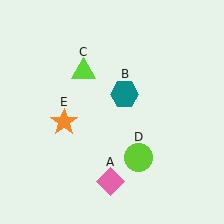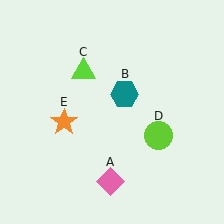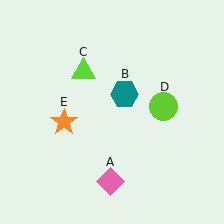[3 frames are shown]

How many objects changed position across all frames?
1 object changed position: lime circle (object D).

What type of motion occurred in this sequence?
The lime circle (object D) rotated counterclockwise around the center of the scene.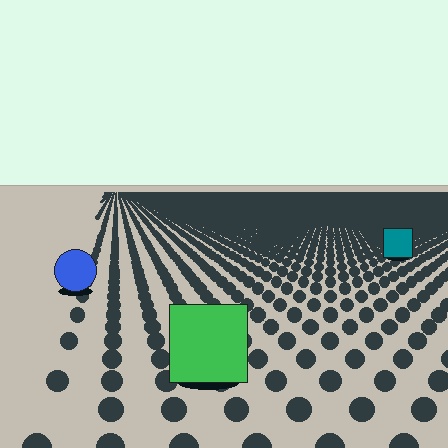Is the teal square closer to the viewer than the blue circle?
No. The blue circle is closer — you can tell from the texture gradient: the ground texture is coarser near it.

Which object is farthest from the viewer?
The teal square is farthest from the viewer. It appears smaller and the ground texture around it is denser.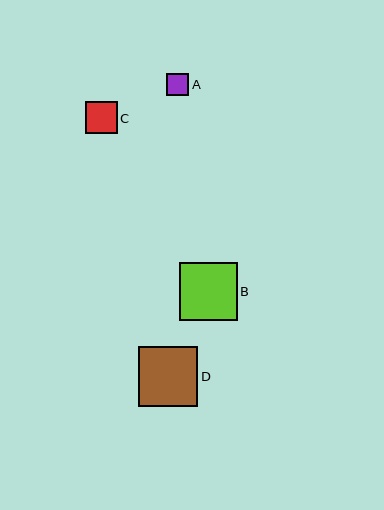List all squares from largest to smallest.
From largest to smallest: D, B, C, A.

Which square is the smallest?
Square A is the smallest with a size of approximately 22 pixels.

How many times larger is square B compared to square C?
Square B is approximately 1.8 times the size of square C.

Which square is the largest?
Square D is the largest with a size of approximately 60 pixels.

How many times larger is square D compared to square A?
Square D is approximately 2.7 times the size of square A.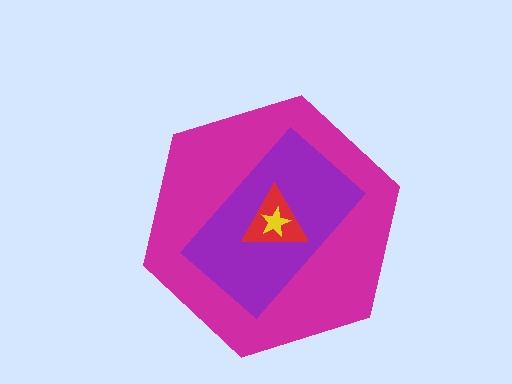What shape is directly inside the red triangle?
The yellow star.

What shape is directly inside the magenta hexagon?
The purple rectangle.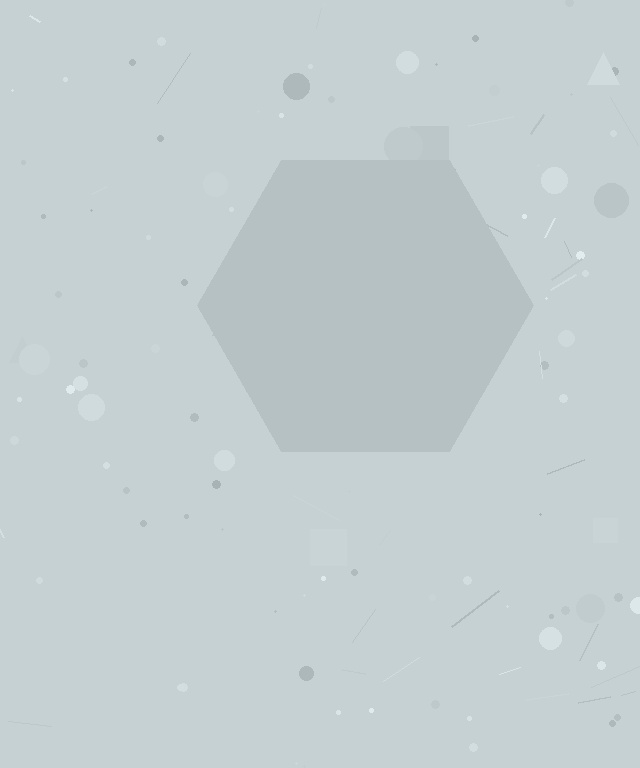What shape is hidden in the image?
A hexagon is hidden in the image.